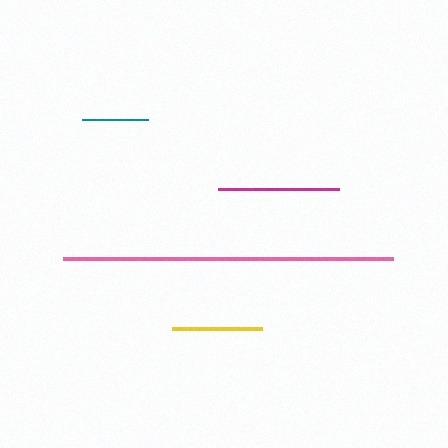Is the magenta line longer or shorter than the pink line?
The pink line is longer than the magenta line.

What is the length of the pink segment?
The pink segment is approximately 330 pixels long.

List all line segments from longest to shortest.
From longest to shortest: pink, magenta, yellow, teal.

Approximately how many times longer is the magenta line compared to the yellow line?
The magenta line is approximately 1.3 times the length of the yellow line.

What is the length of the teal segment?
The teal segment is approximately 66 pixels long.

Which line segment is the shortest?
The teal line is the shortest at approximately 66 pixels.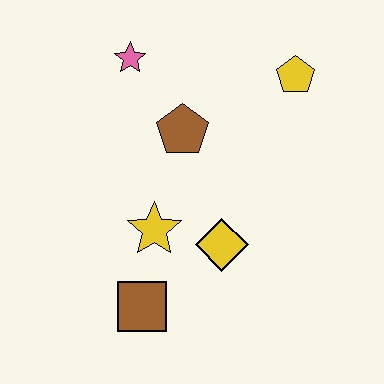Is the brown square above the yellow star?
No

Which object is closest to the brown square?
The yellow star is closest to the brown square.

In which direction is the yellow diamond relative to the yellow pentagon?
The yellow diamond is below the yellow pentagon.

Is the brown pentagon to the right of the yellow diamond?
No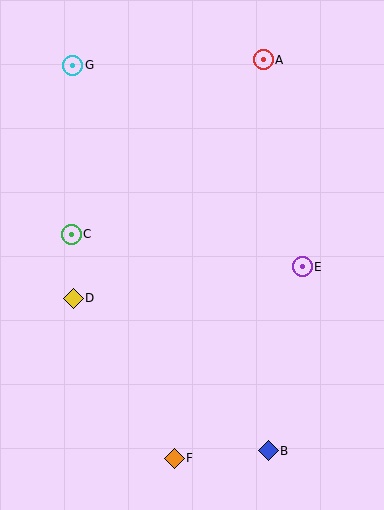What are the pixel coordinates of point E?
Point E is at (302, 267).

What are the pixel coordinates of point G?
Point G is at (73, 65).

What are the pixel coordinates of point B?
Point B is at (268, 451).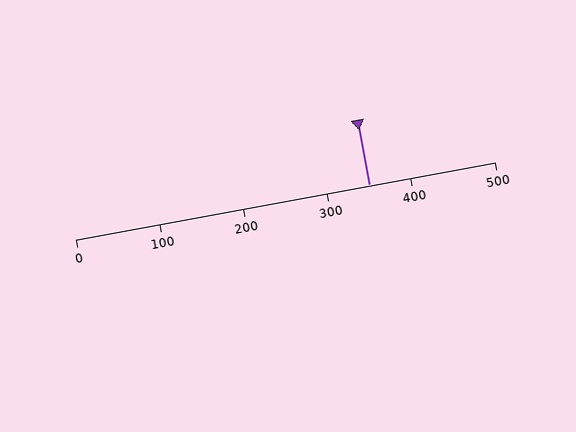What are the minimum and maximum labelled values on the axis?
The axis runs from 0 to 500.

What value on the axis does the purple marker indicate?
The marker indicates approximately 350.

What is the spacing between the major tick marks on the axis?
The major ticks are spaced 100 apart.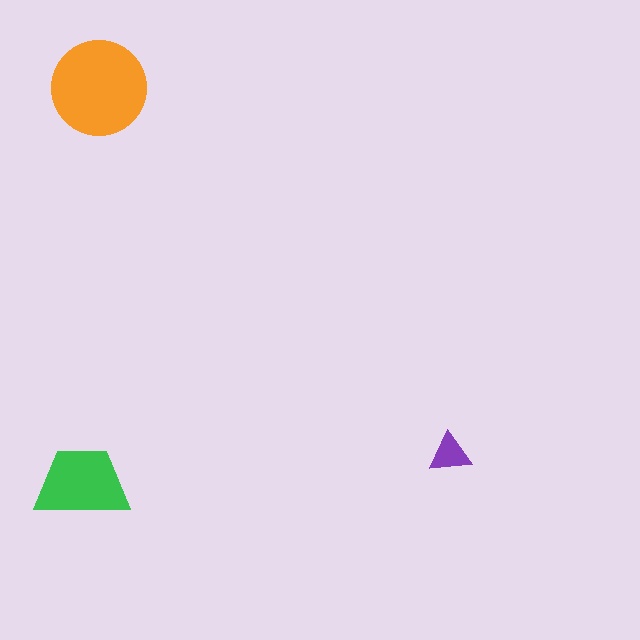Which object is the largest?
The orange circle.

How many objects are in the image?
There are 3 objects in the image.